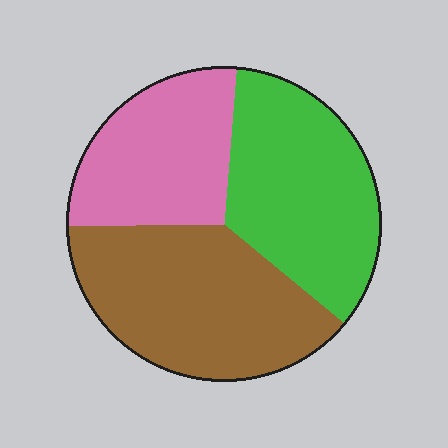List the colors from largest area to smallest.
From largest to smallest: brown, green, pink.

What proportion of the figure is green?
Green covers 35% of the figure.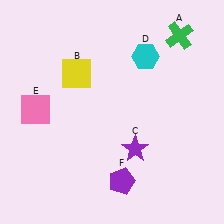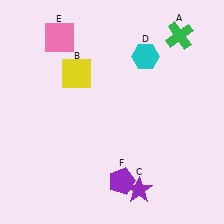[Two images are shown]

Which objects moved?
The objects that moved are: the purple star (C), the pink square (E).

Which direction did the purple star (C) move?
The purple star (C) moved down.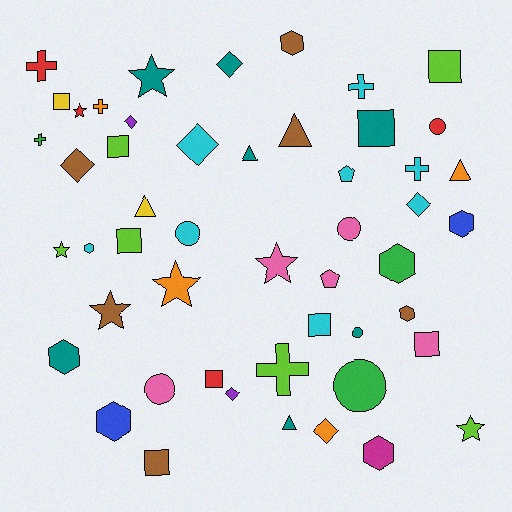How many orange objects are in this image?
There are 4 orange objects.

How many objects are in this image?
There are 50 objects.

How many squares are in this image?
There are 9 squares.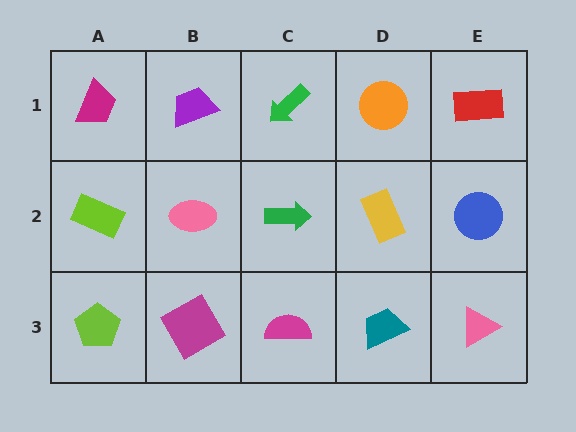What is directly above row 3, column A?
A lime rectangle.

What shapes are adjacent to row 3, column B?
A pink ellipse (row 2, column B), a lime pentagon (row 3, column A), a magenta semicircle (row 3, column C).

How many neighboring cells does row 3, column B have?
3.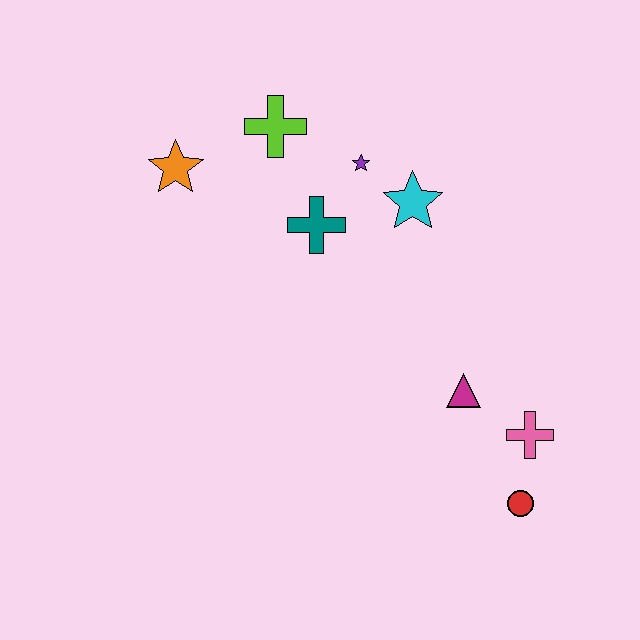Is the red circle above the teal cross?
No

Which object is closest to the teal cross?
The purple star is closest to the teal cross.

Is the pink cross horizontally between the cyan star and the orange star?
No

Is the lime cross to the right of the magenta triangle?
No